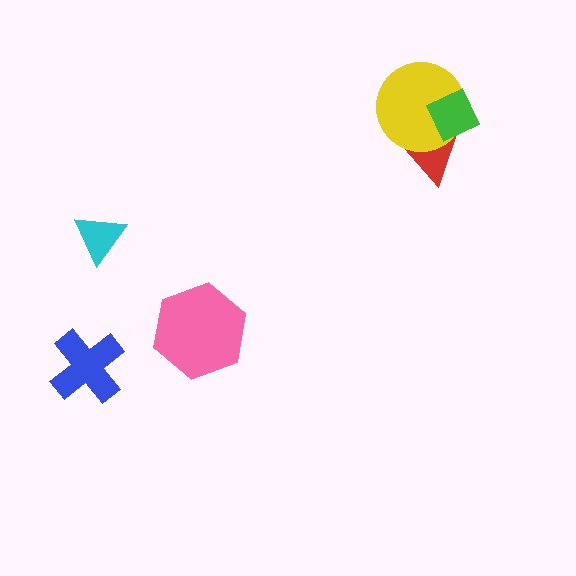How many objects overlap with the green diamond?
2 objects overlap with the green diamond.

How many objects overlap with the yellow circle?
2 objects overlap with the yellow circle.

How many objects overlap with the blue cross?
0 objects overlap with the blue cross.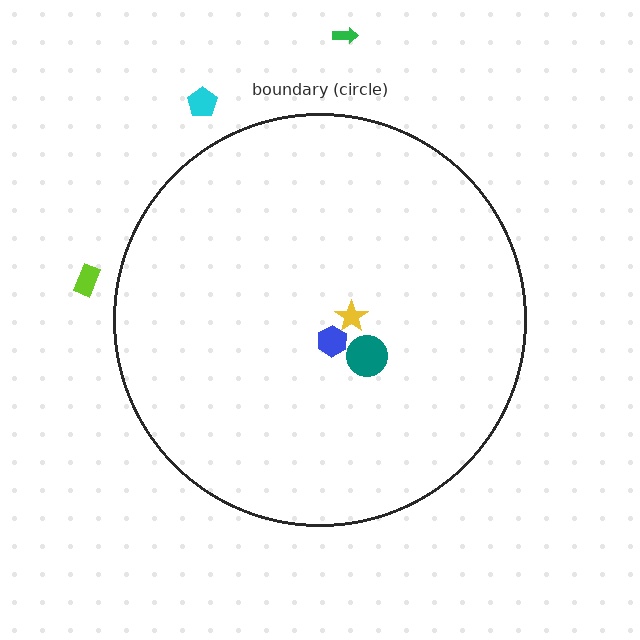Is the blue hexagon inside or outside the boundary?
Inside.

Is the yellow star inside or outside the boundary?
Inside.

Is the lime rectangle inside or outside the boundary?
Outside.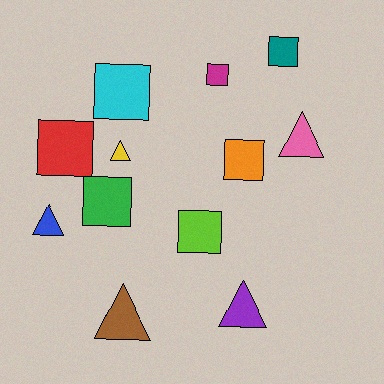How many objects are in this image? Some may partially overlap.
There are 12 objects.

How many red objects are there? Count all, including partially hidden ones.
There is 1 red object.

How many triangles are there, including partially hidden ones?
There are 5 triangles.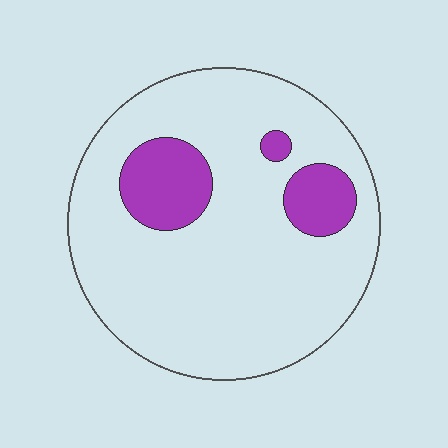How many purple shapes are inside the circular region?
3.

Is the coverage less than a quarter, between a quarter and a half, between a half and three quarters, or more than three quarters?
Less than a quarter.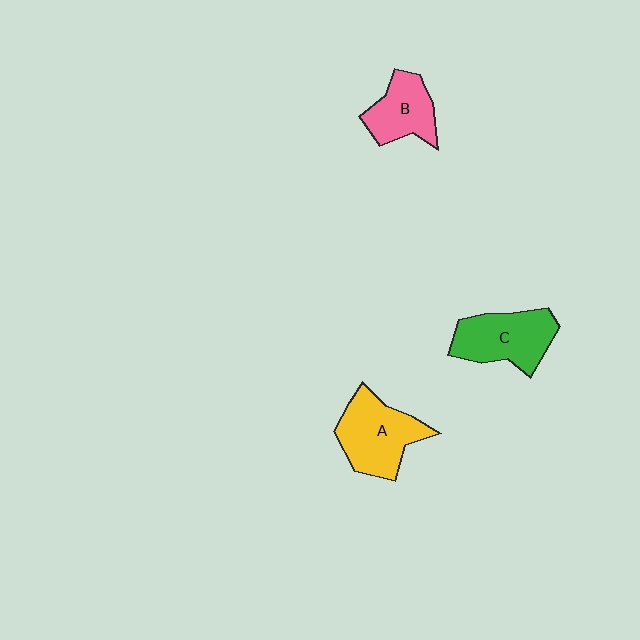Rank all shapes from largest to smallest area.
From largest to smallest: A (yellow), C (green), B (pink).